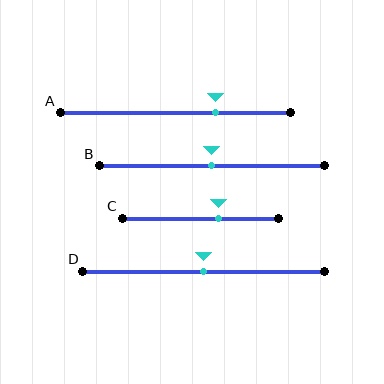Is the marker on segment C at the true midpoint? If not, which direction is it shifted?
No, the marker on segment C is shifted to the right by about 12% of the segment length.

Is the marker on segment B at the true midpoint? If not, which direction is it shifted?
Yes, the marker on segment B is at the true midpoint.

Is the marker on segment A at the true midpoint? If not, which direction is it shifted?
No, the marker on segment A is shifted to the right by about 18% of the segment length.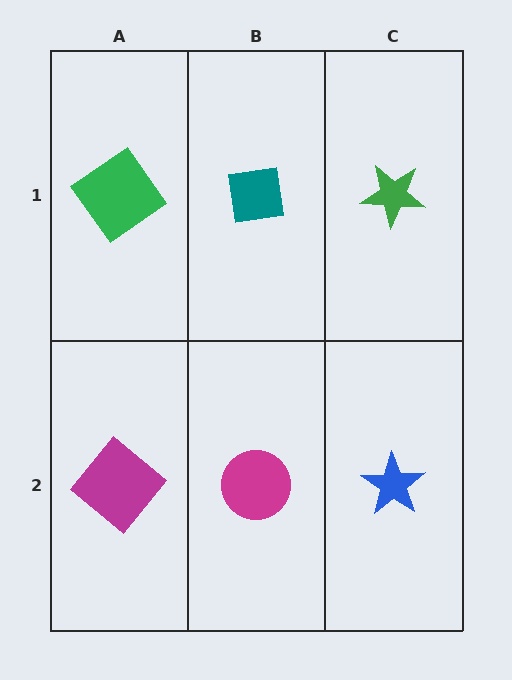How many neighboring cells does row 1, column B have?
3.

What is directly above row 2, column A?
A green diamond.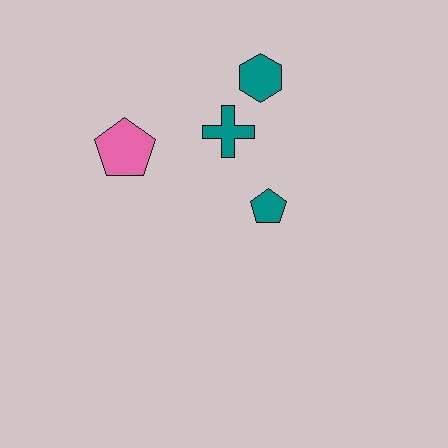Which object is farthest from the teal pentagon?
The pink pentagon is farthest from the teal pentagon.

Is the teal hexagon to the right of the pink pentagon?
Yes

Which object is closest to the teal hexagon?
The teal cross is closest to the teal hexagon.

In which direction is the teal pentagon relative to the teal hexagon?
The teal pentagon is below the teal hexagon.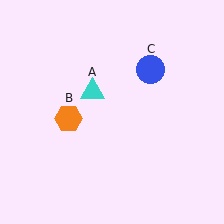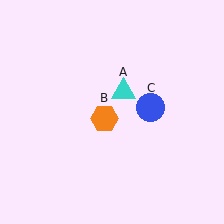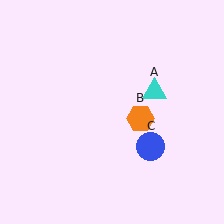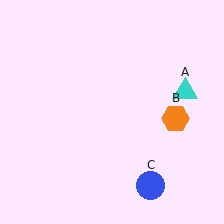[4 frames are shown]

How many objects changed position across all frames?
3 objects changed position: cyan triangle (object A), orange hexagon (object B), blue circle (object C).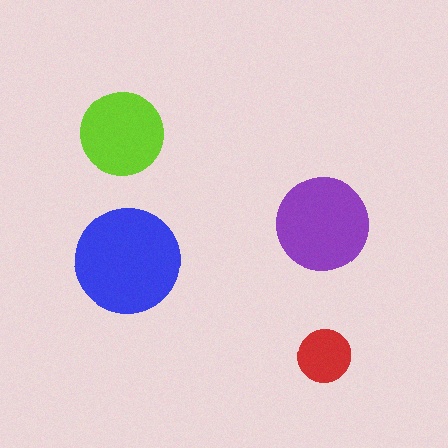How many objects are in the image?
There are 4 objects in the image.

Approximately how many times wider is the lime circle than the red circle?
About 1.5 times wider.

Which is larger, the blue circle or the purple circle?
The blue one.